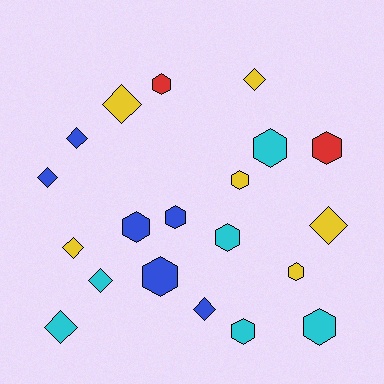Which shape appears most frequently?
Hexagon, with 11 objects.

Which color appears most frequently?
Yellow, with 6 objects.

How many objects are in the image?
There are 20 objects.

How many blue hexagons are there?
There are 3 blue hexagons.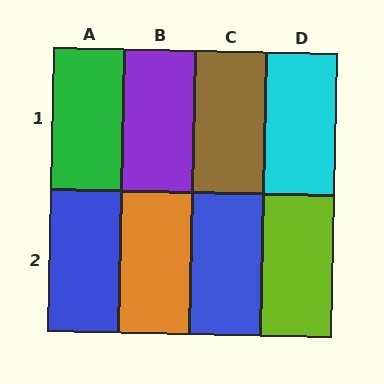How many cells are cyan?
1 cell is cyan.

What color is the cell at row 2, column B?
Orange.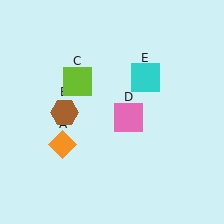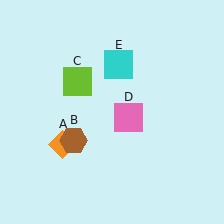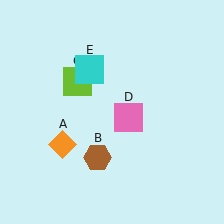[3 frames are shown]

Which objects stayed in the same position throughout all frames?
Orange diamond (object A) and lime square (object C) and pink square (object D) remained stationary.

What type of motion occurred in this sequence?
The brown hexagon (object B), cyan square (object E) rotated counterclockwise around the center of the scene.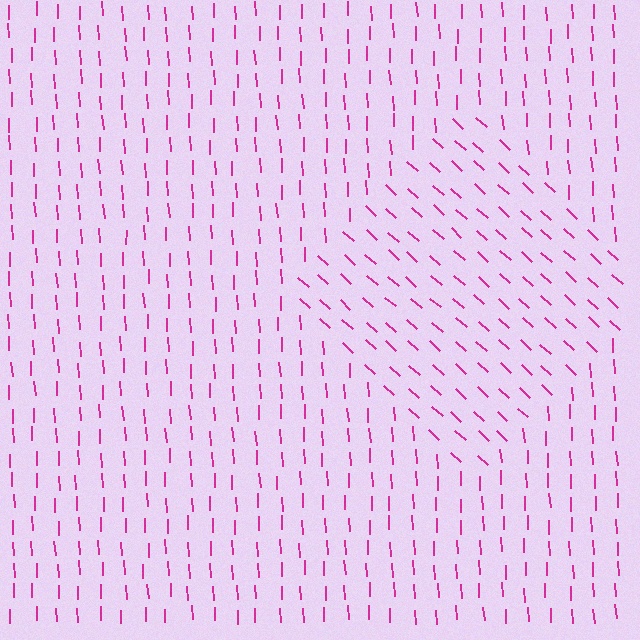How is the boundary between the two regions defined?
The boundary is defined purely by a change in line orientation (approximately 45 degrees difference). All lines are the same color and thickness.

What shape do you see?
I see a diamond.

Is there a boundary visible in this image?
Yes, there is a texture boundary formed by a change in line orientation.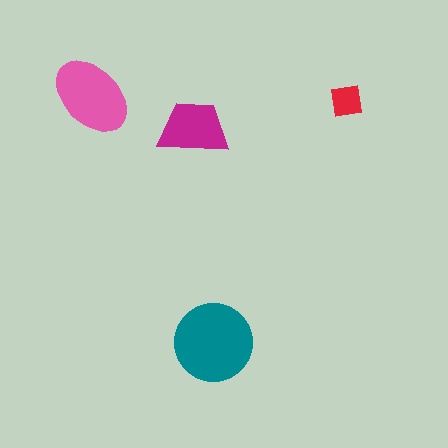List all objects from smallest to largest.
The red square, the magenta trapezoid, the pink ellipse, the teal circle.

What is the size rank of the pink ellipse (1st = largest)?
2nd.